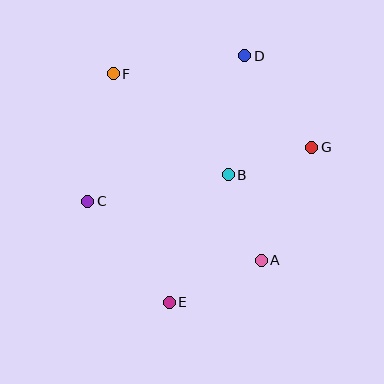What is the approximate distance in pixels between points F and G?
The distance between F and G is approximately 212 pixels.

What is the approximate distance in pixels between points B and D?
The distance between B and D is approximately 120 pixels.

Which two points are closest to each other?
Points B and G are closest to each other.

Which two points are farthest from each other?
Points D and E are farthest from each other.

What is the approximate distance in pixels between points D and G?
The distance between D and G is approximately 113 pixels.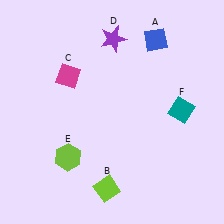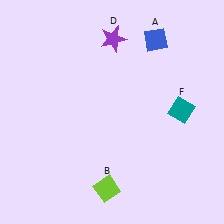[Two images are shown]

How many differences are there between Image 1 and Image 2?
There are 2 differences between the two images.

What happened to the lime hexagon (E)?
The lime hexagon (E) was removed in Image 2. It was in the bottom-left area of Image 1.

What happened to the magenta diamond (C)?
The magenta diamond (C) was removed in Image 2. It was in the top-left area of Image 1.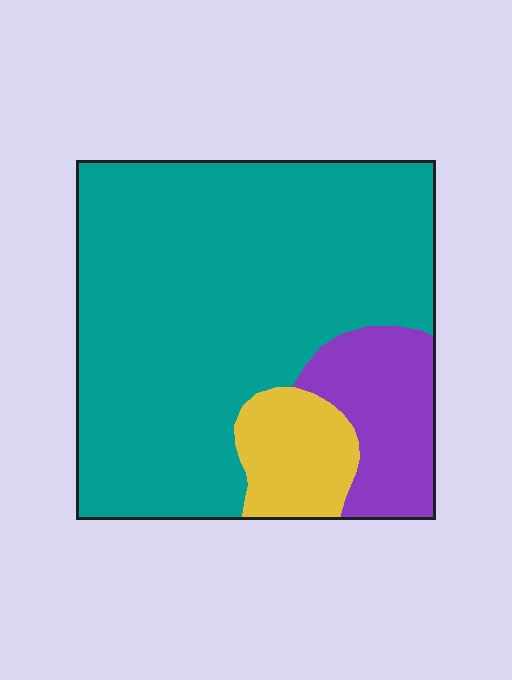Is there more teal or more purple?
Teal.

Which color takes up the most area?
Teal, at roughly 75%.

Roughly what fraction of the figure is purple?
Purple covers roughly 15% of the figure.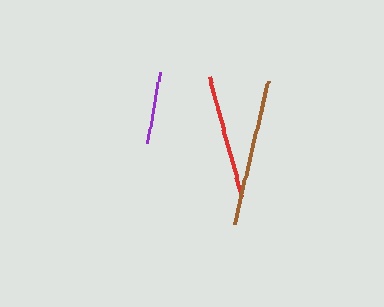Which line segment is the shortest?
The purple line is the shortest at approximately 72 pixels.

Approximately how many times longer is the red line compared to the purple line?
The red line is approximately 1.7 times the length of the purple line.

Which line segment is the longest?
The brown line is the longest at approximately 148 pixels.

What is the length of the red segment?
The red segment is approximately 124 pixels long.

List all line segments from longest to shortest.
From longest to shortest: brown, red, purple.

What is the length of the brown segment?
The brown segment is approximately 148 pixels long.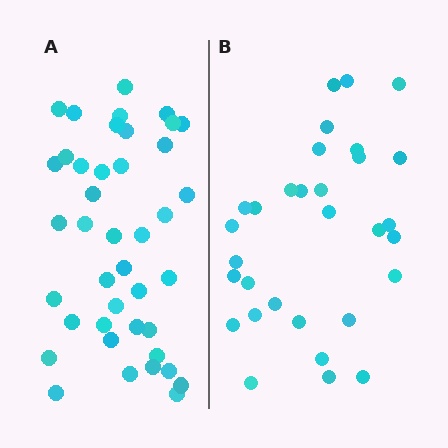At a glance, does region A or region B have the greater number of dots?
Region A (the left region) has more dots.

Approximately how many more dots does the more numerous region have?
Region A has roughly 10 or so more dots than region B.